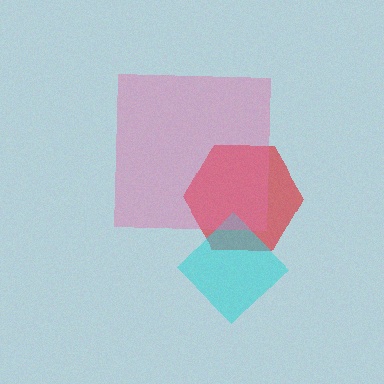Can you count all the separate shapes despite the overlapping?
Yes, there are 3 separate shapes.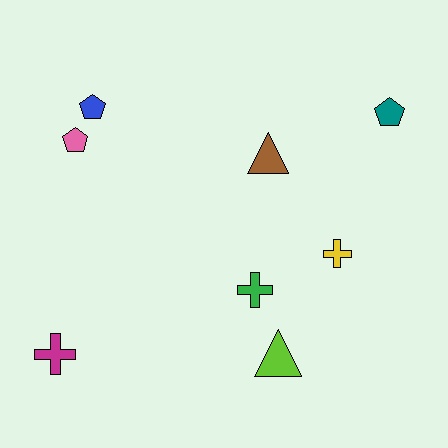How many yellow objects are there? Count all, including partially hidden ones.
There is 1 yellow object.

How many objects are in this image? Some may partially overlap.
There are 8 objects.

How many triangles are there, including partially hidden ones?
There are 2 triangles.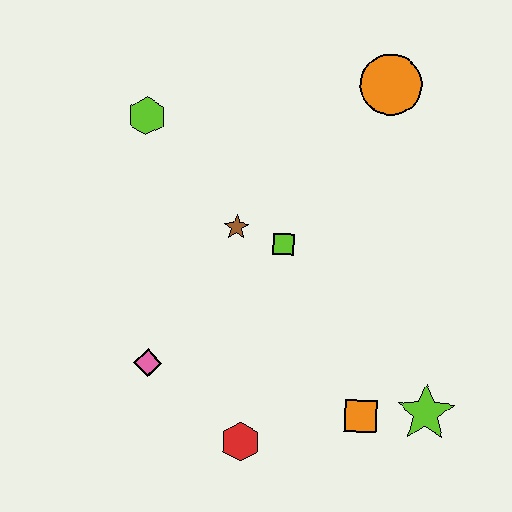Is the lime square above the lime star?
Yes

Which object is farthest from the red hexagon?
The orange circle is farthest from the red hexagon.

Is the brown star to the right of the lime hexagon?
Yes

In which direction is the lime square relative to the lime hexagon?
The lime square is to the right of the lime hexagon.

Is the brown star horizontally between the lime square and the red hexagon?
No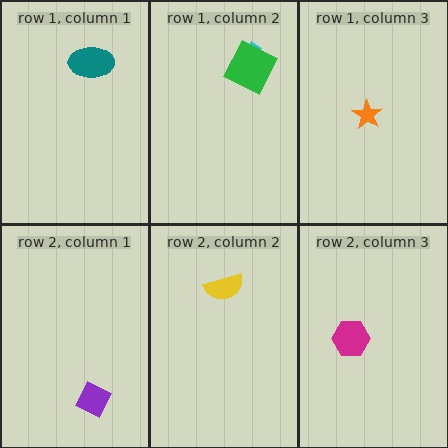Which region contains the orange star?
The row 1, column 3 region.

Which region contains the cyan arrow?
The row 1, column 2 region.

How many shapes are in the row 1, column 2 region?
2.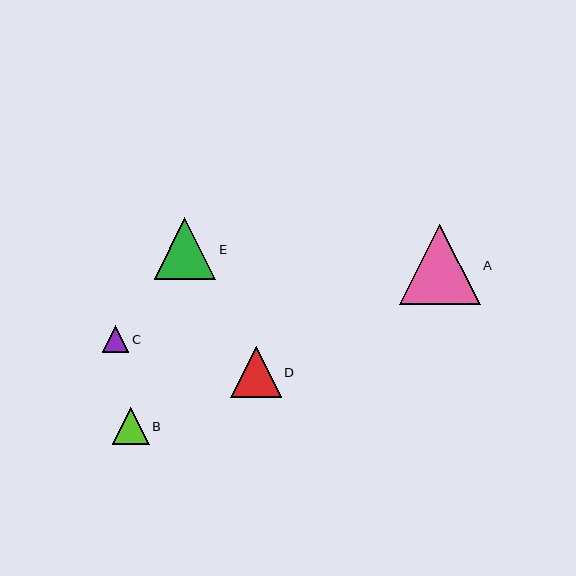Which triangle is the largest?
Triangle A is the largest with a size of approximately 80 pixels.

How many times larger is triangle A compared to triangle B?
Triangle A is approximately 2.2 times the size of triangle B.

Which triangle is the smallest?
Triangle C is the smallest with a size of approximately 26 pixels.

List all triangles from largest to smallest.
From largest to smallest: A, E, D, B, C.